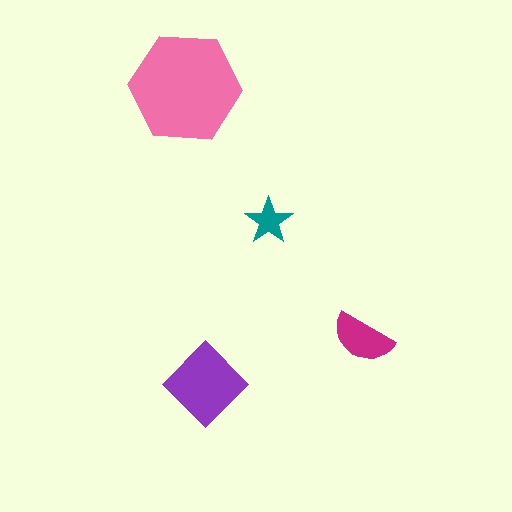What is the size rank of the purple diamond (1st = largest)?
2nd.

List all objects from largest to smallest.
The pink hexagon, the purple diamond, the magenta semicircle, the teal star.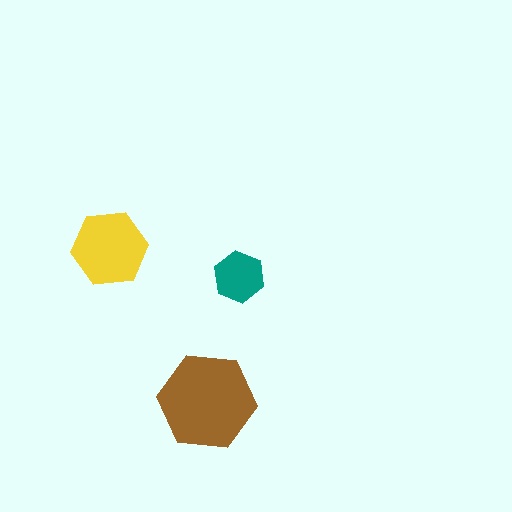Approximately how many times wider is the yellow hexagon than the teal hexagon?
About 1.5 times wider.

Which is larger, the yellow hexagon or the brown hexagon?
The brown one.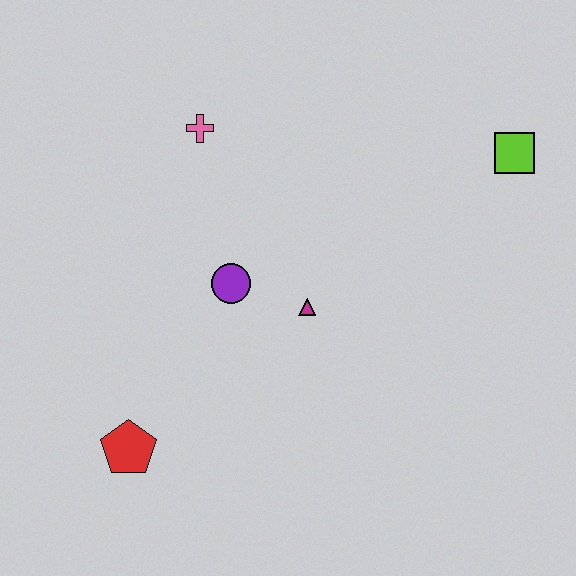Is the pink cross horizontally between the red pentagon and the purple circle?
Yes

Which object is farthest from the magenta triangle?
The lime square is farthest from the magenta triangle.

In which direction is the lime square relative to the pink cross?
The lime square is to the right of the pink cross.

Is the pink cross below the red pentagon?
No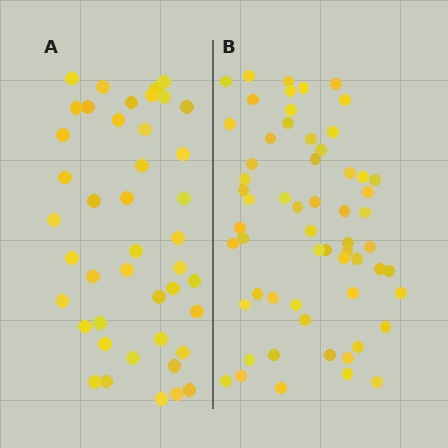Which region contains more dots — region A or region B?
Region B (the right region) has more dots.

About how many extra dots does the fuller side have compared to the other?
Region B has approximately 15 more dots than region A.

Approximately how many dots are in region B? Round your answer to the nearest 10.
About 60 dots.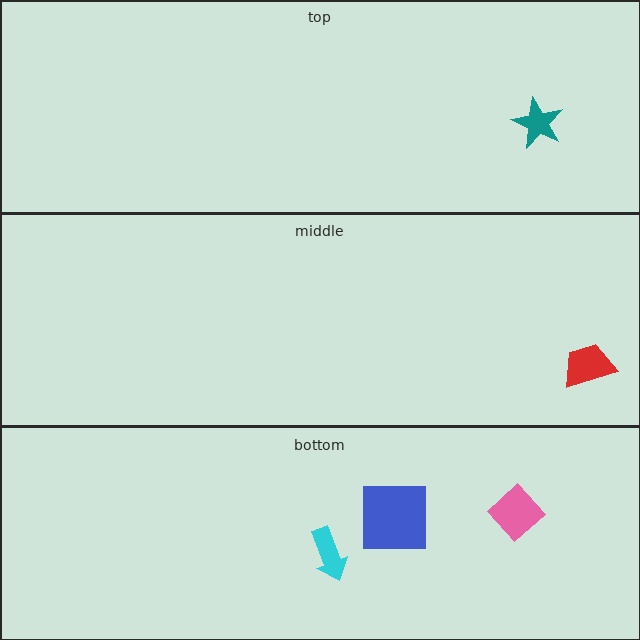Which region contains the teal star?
The top region.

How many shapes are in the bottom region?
3.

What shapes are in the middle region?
The red trapezoid.